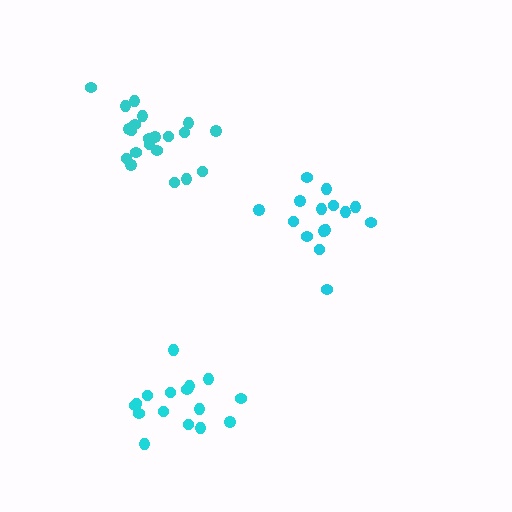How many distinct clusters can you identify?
There are 3 distinct clusters.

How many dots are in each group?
Group 1: 21 dots, Group 2: 15 dots, Group 3: 16 dots (52 total).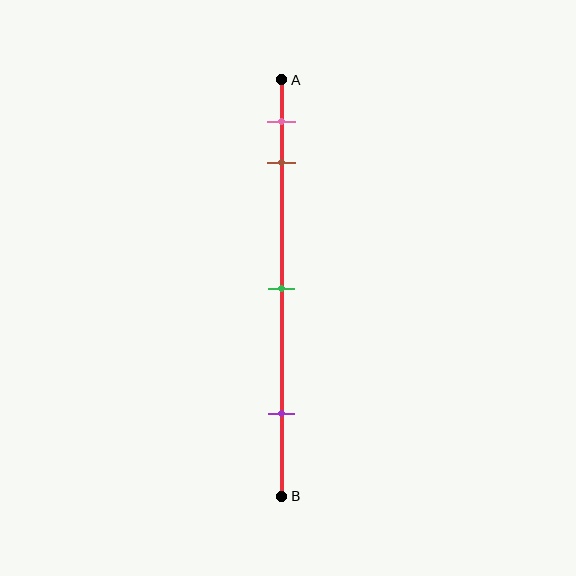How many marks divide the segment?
There are 4 marks dividing the segment.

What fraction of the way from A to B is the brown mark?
The brown mark is approximately 20% (0.2) of the way from A to B.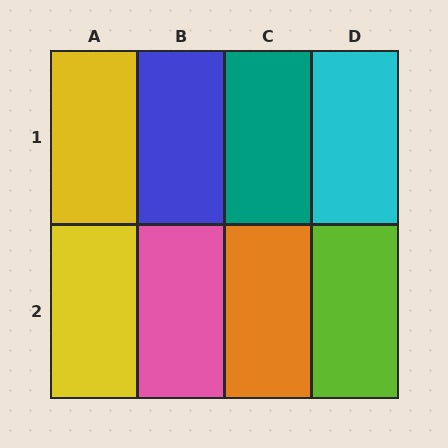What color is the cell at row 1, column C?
Teal.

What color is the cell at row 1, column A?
Yellow.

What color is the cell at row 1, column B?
Blue.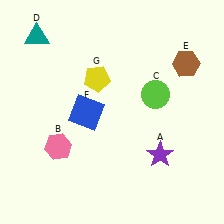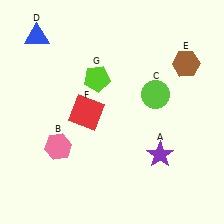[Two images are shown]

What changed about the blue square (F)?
In Image 1, F is blue. In Image 2, it changed to red.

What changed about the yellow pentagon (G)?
In Image 1, G is yellow. In Image 2, it changed to lime.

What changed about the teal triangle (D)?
In Image 1, D is teal. In Image 2, it changed to blue.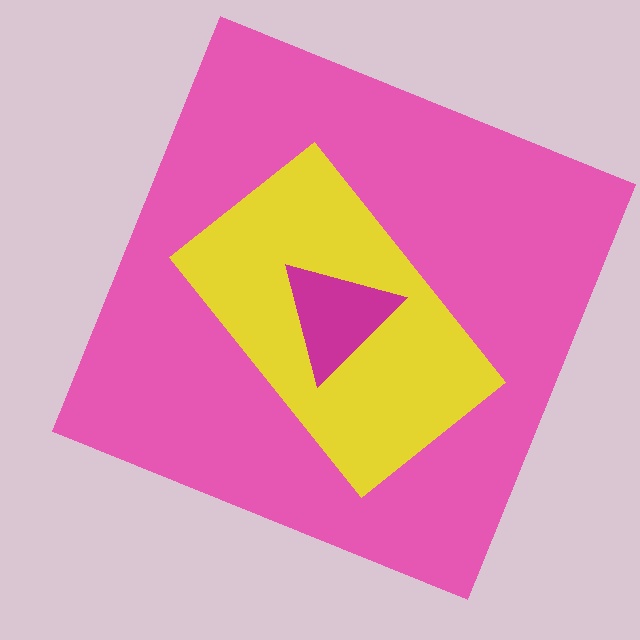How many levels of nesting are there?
3.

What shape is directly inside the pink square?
The yellow rectangle.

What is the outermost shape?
The pink square.